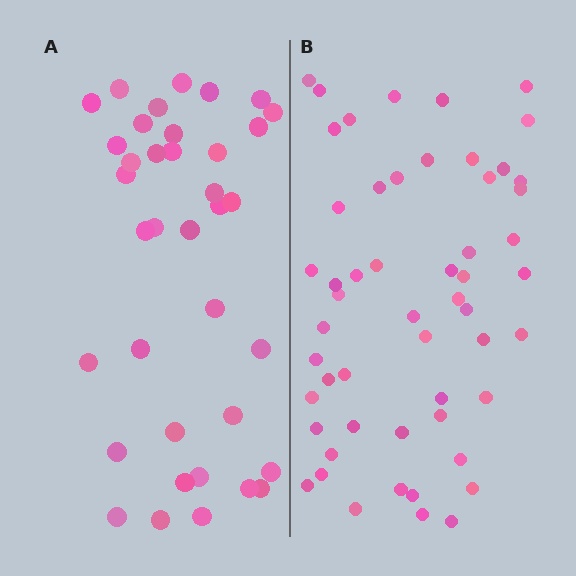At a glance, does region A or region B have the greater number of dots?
Region B (the right region) has more dots.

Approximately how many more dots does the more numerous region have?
Region B has approximately 15 more dots than region A.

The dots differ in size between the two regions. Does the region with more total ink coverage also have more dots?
No. Region A has more total ink coverage because its dots are larger, but region B actually contains more individual dots. Total area can be misleading — the number of items is what matters here.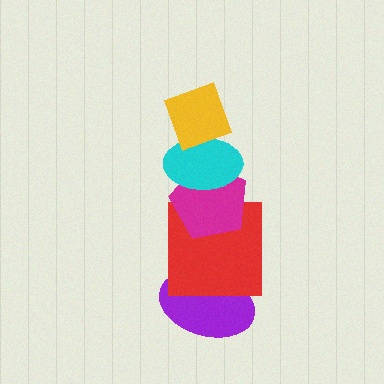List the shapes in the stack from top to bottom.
From top to bottom: the yellow diamond, the cyan ellipse, the magenta pentagon, the red square, the purple ellipse.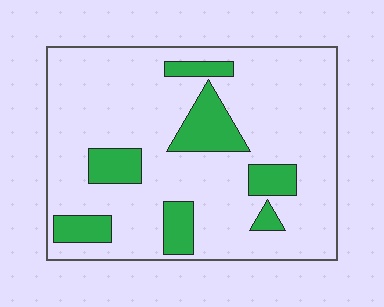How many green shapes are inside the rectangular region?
7.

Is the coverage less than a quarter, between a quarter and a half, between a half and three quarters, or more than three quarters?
Less than a quarter.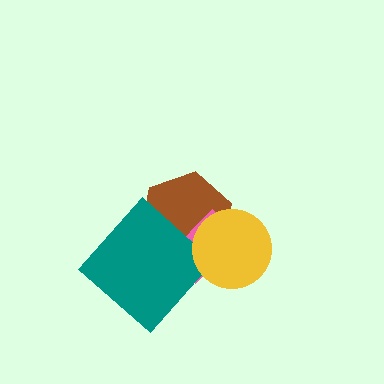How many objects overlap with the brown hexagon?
3 objects overlap with the brown hexagon.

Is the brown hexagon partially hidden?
Yes, it is partially covered by another shape.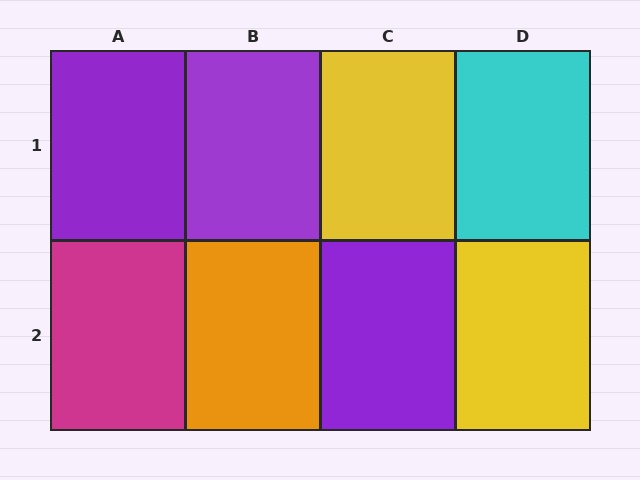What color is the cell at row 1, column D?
Cyan.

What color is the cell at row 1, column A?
Purple.